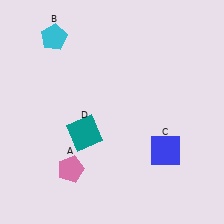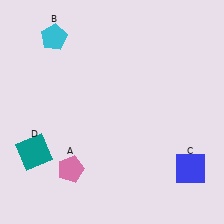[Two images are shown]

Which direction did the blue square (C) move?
The blue square (C) moved right.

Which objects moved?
The objects that moved are: the blue square (C), the teal square (D).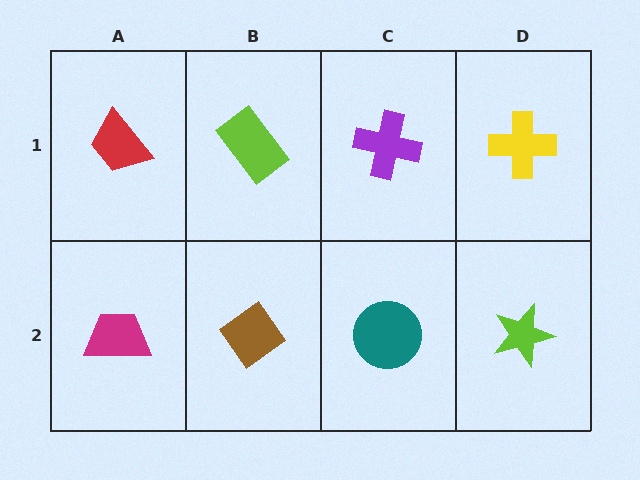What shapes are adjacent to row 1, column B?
A brown diamond (row 2, column B), a red trapezoid (row 1, column A), a purple cross (row 1, column C).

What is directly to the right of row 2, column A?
A brown diamond.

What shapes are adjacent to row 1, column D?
A lime star (row 2, column D), a purple cross (row 1, column C).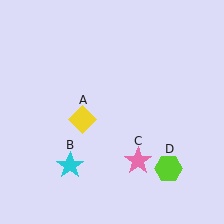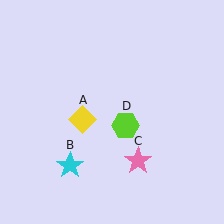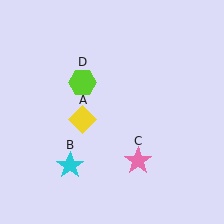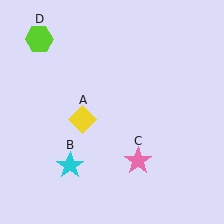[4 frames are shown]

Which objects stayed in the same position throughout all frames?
Yellow diamond (object A) and cyan star (object B) and pink star (object C) remained stationary.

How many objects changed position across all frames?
1 object changed position: lime hexagon (object D).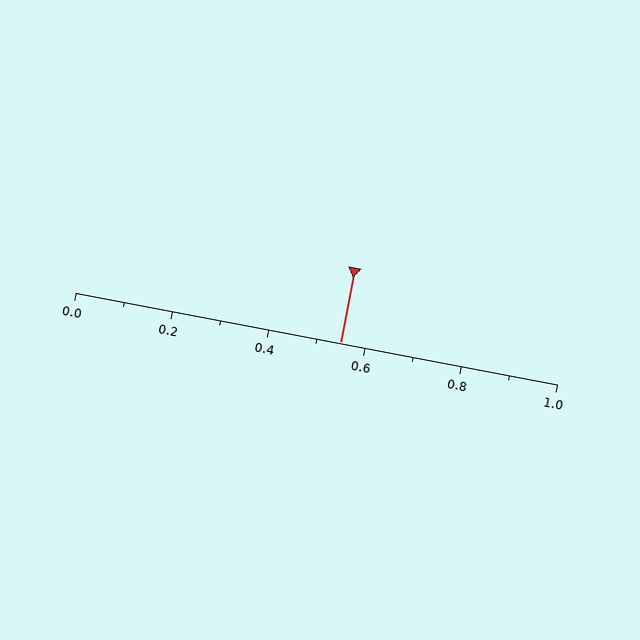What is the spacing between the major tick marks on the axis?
The major ticks are spaced 0.2 apart.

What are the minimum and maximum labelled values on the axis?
The axis runs from 0.0 to 1.0.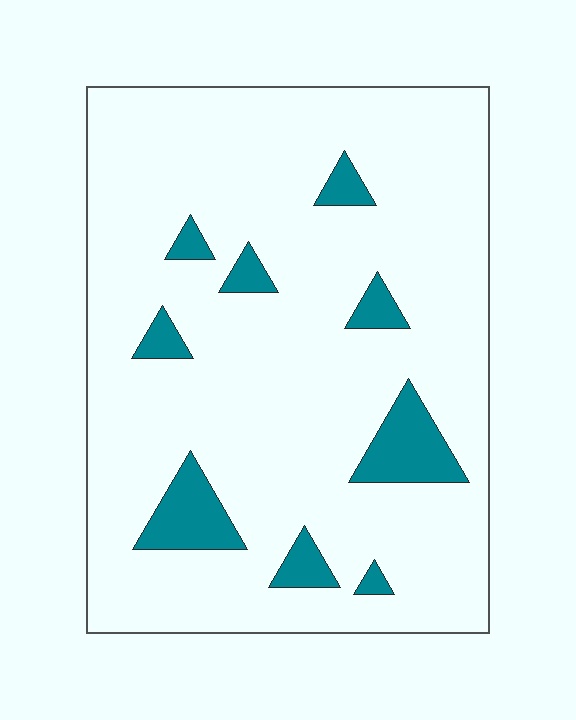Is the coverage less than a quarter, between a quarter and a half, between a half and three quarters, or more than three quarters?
Less than a quarter.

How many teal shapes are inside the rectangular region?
9.